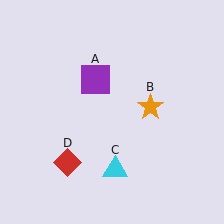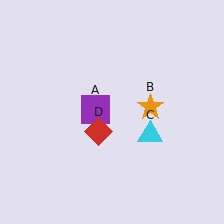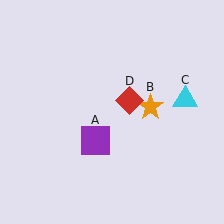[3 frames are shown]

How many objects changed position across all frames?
3 objects changed position: purple square (object A), cyan triangle (object C), red diamond (object D).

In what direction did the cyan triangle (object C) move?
The cyan triangle (object C) moved up and to the right.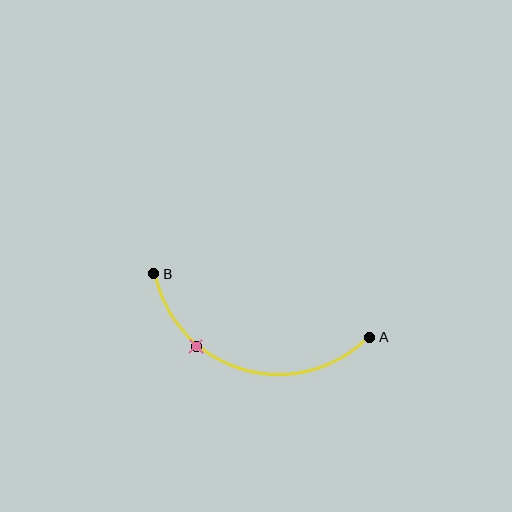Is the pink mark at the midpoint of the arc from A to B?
No. The pink mark lies on the arc but is closer to endpoint B. The arc midpoint would be at the point on the curve equidistant along the arc from both A and B.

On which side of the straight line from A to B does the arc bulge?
The arc bulges below the straight line connecting A and B.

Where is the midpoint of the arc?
The arc midpoint is the point on the curve farthest from the straight line joining A and B. It sits below that line.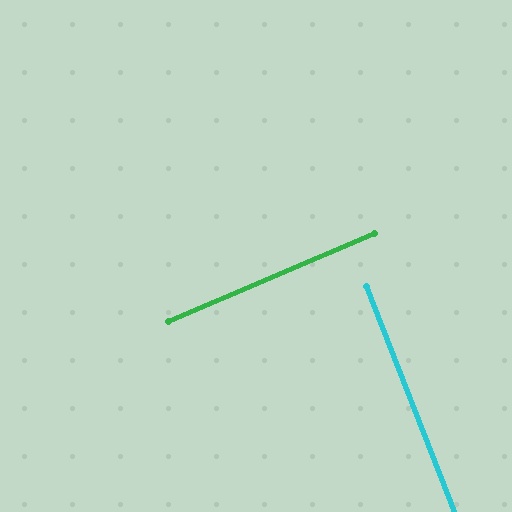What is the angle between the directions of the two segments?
Approximately 88 degrees.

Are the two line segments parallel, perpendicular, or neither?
Perpendicular — they meet at approximately 88°.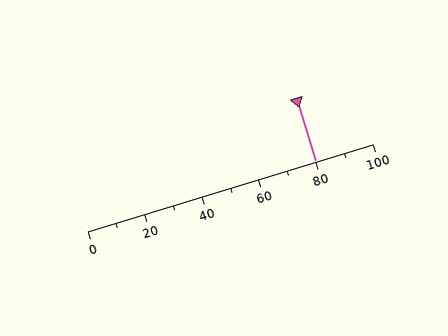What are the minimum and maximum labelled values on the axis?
The axis runs from 0 to 100.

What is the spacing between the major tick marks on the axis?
The major ticks are spaced 20 apart.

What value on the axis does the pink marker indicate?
The marker indicates approximately 80.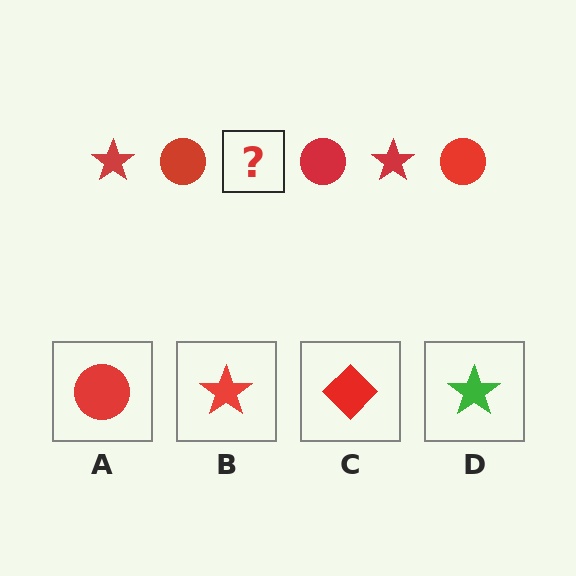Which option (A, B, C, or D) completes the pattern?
B.